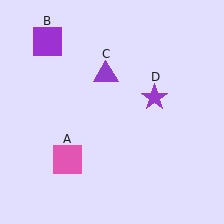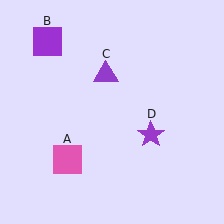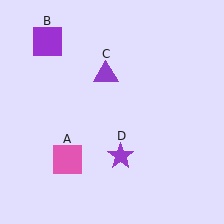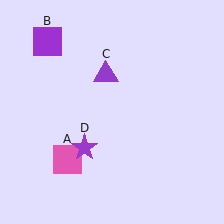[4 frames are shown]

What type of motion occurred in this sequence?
The purple star (object D) rotated clockwise around the center of the scene.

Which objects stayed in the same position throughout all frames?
Pink square (object A) and purple square (object B) and purple triangle (object C) remained stationary.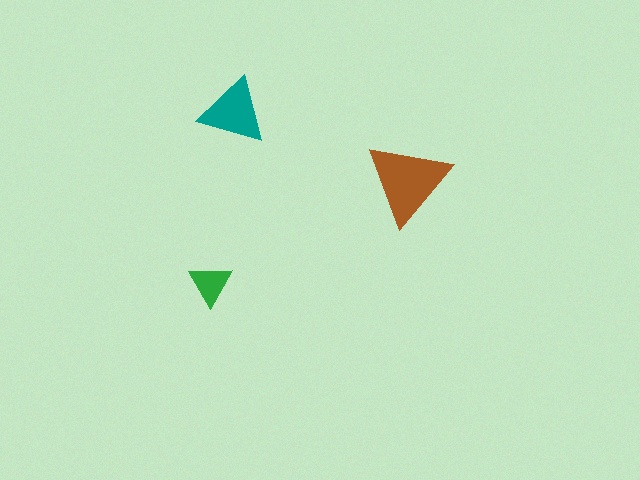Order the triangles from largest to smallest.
the brown one, the teal one, the green one.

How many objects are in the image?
There are 3 objects in the image.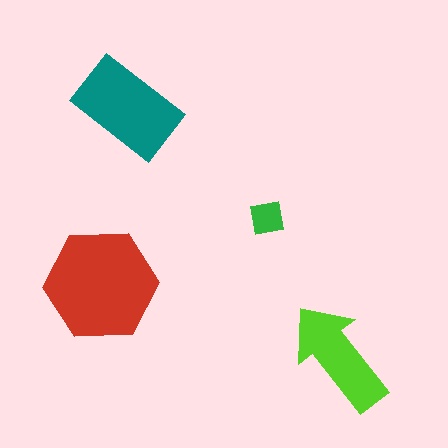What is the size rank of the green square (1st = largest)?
4th.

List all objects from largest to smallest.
The red hexagon, the teal rectangle, the lime arrow, the green square.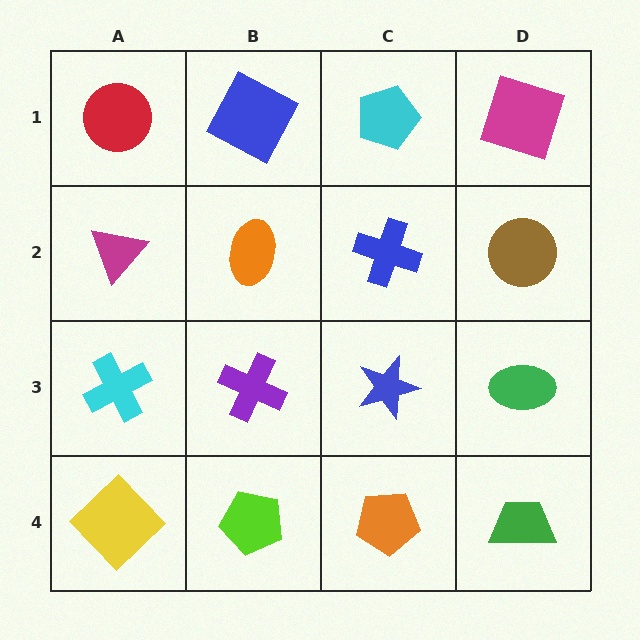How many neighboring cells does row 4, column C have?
3.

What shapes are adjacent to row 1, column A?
A magenta triangle (row 2, column A), a blue square (row 1, column B).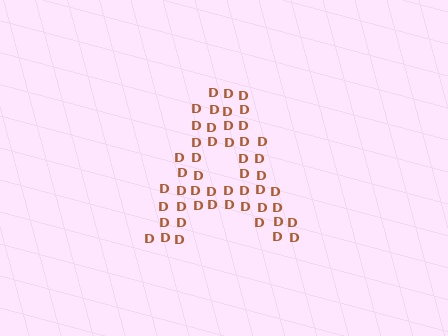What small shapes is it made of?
It is made of small letter D's.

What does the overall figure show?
The overall figure shows the letter A.